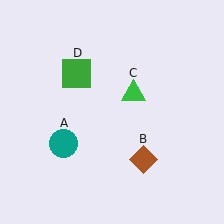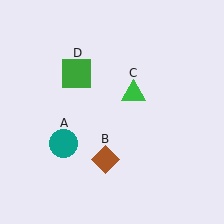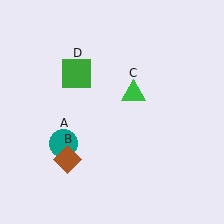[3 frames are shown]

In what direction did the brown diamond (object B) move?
The brown diamond (object B) moved left.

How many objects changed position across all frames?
1 object changed position: brown diamond (object B).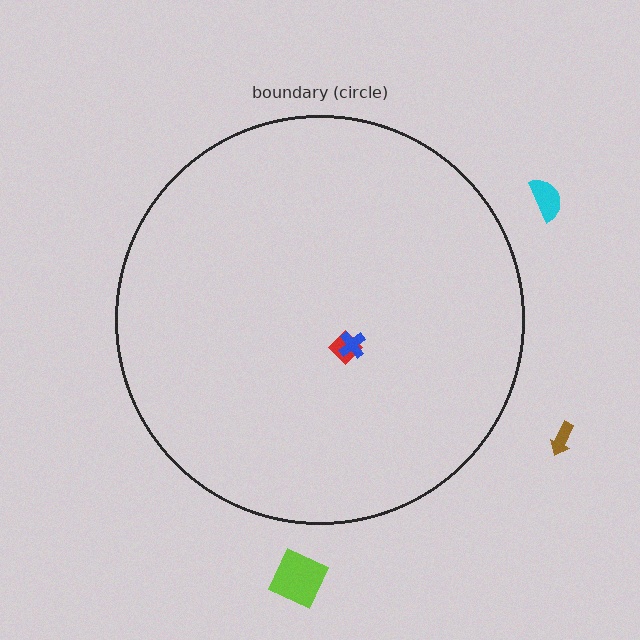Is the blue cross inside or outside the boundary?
Inside.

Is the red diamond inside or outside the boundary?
Inside.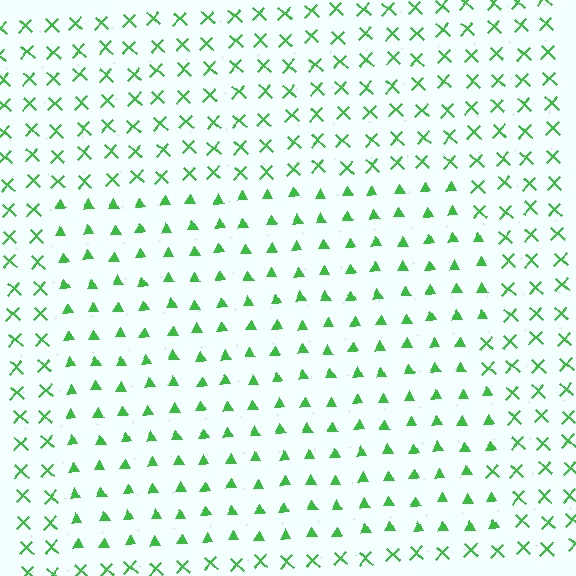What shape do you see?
I see a rectangle.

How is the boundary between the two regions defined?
The boundary is defined by a change in element shape: triangles inside vs. X marks outside. All elements share the same color and spacing.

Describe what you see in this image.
The image is filled with small green elements arranged in a uniform grid. A rectangle-shaped region contains triangles, while the surrounding area contains X marks. The boundary is defined purely by the change in element shape.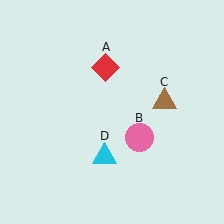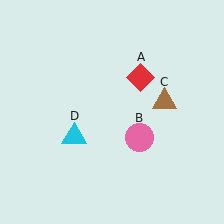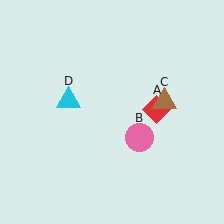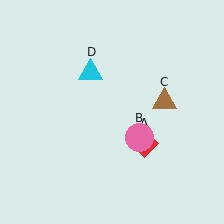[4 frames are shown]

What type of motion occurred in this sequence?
The red diamond (object A), cyan triangle (object D) rotated clockwise around the center of the scene.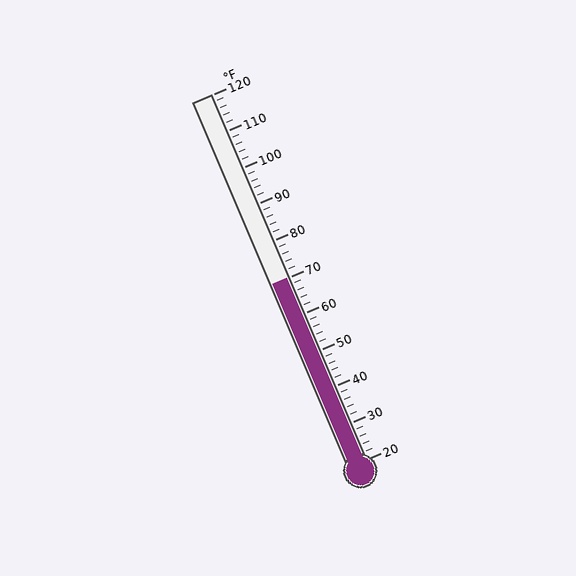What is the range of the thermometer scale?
The thermometer scale ranges from 20°F to 120°F.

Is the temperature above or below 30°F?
The temperature is above 30°F.